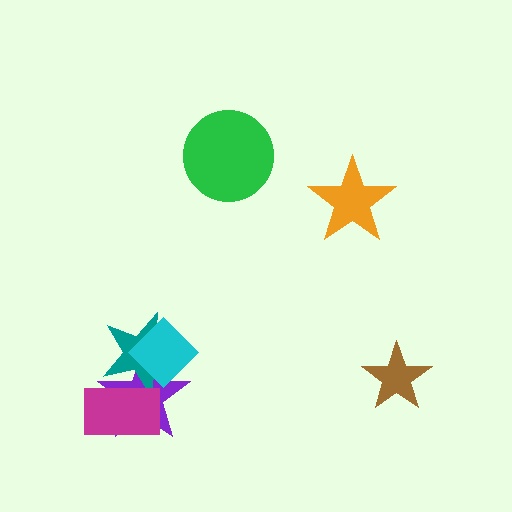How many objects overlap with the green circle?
0 objects overlap with the green circle.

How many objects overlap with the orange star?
0 objects overlap with the orange star.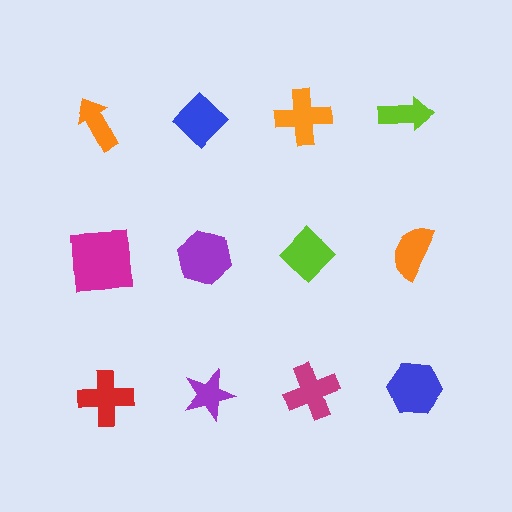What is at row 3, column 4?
A blue hexagon.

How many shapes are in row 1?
4 shapes.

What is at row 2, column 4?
An orange semicircle.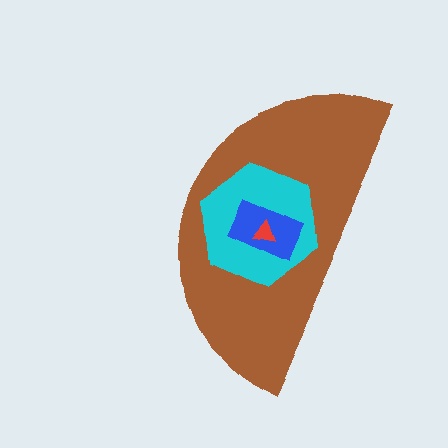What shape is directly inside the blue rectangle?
The red triangle.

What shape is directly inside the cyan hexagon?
The blue rectangle.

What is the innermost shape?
The red triangle.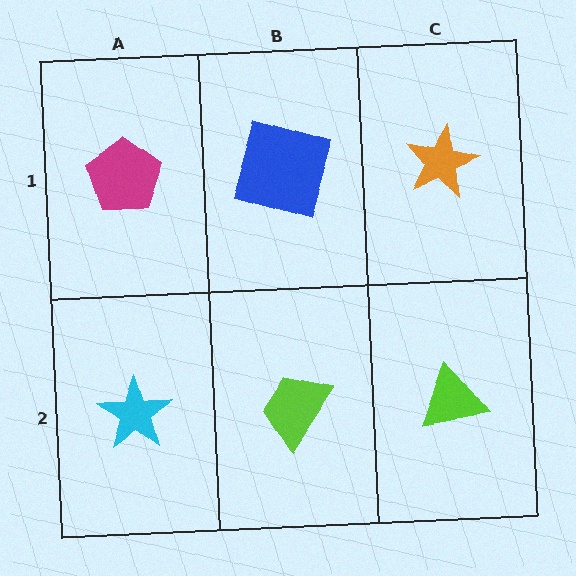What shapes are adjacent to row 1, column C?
A lime triangle (row 2, column C), a blue square (row 1, column B).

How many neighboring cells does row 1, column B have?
3.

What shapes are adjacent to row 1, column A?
A cyan star (row 2, column A), a blue square (row 1, column B).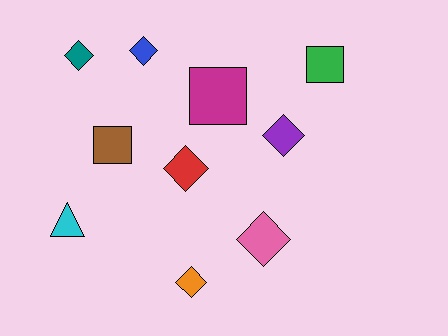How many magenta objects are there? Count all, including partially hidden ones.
There is 1 magenta object.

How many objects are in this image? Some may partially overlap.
There are 10 objects.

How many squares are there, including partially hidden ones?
There are 3 squares.